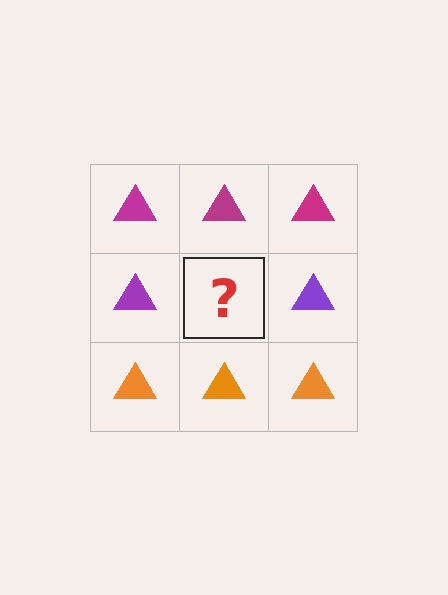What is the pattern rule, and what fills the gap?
The rule is that each row has a consistent color. The gap should be filled with a purple triangle.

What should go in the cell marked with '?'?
The missing cell should contain a purple triangle.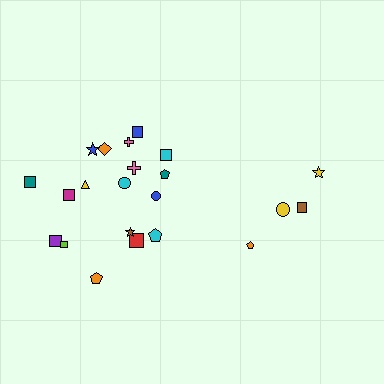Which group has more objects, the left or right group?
The left group.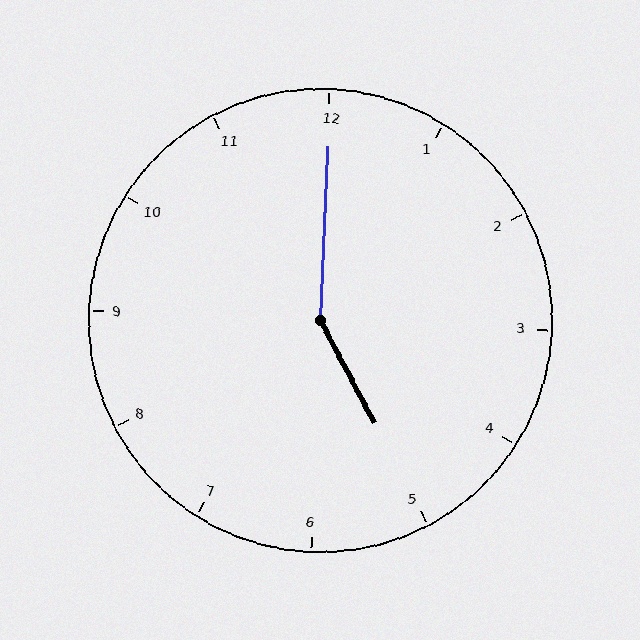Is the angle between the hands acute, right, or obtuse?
It is obtuse.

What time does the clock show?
5:00.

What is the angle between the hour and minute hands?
Approximately 150 degrees.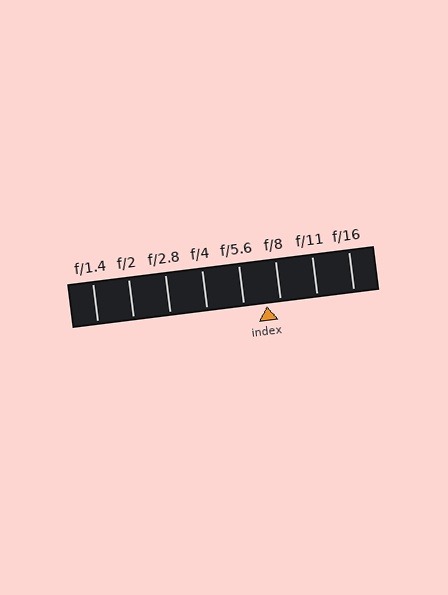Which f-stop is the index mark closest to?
The index mark is closest to f/8.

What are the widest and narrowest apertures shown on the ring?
The widest aperture shown is f/1.4 and the narrowest is f/16.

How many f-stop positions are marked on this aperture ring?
There are 8 f-stop positions marked.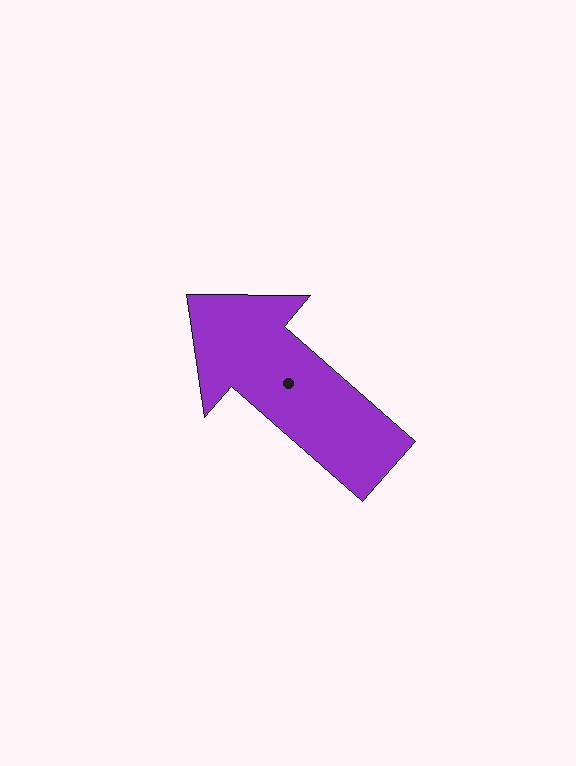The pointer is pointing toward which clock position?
Roughly 10 o'clock.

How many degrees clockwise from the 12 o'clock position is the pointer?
Approximately 311 degrees.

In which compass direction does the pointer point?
Northwest.